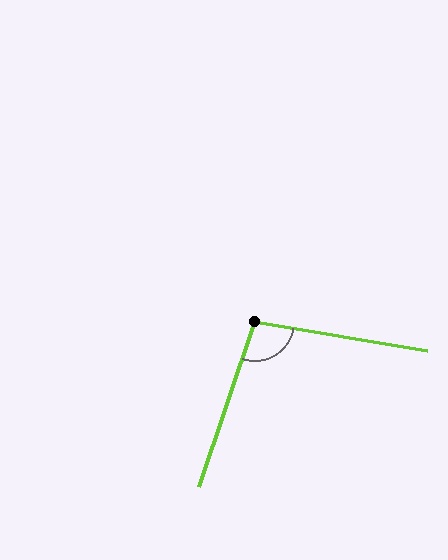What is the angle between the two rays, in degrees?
Approximately 99 degrees.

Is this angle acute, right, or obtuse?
It is obtuse.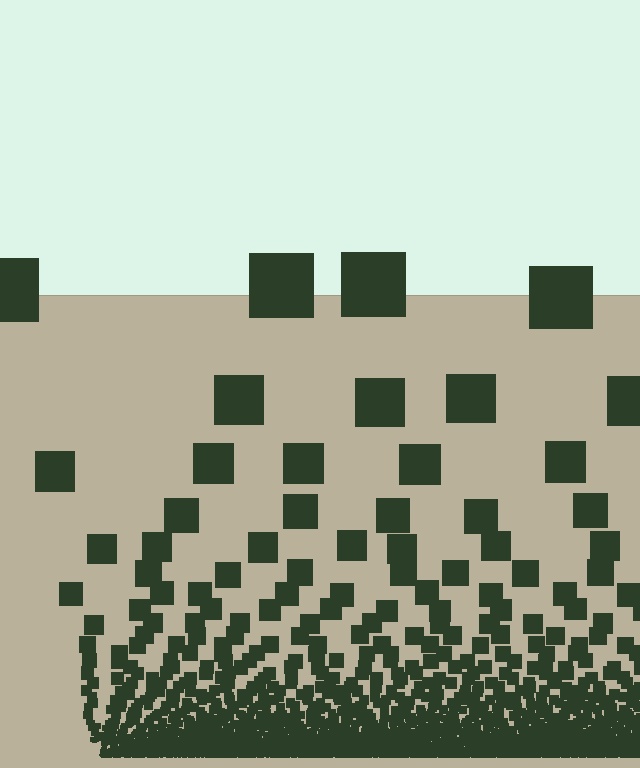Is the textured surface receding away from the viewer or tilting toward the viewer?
The surface appears to tilt toward the viewer. Texture elements get larger and sparser toward the top.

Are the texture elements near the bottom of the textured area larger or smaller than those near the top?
Smaller. The gradient is inverted — elements near the bottom are smaller and denser.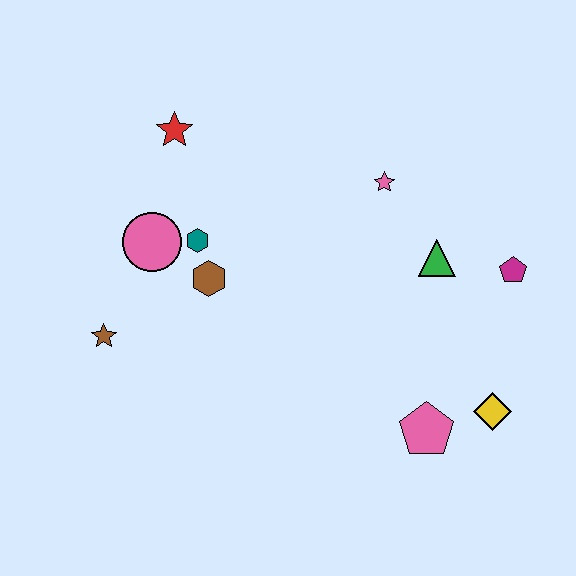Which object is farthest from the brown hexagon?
The yellow diamond is farthest from the brown hexagon.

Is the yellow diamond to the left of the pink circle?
No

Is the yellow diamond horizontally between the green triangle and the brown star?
No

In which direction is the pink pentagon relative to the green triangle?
The pink pentagon is below the green triangle.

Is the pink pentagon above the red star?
No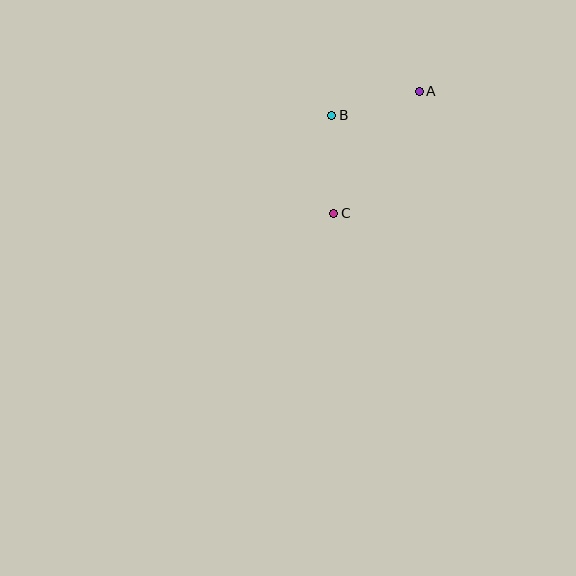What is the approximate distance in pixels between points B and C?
The distance between B and C is approximately 98 pixels.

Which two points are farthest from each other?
Points A and C are farthest from each other.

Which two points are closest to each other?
Points A and B are closest to each other.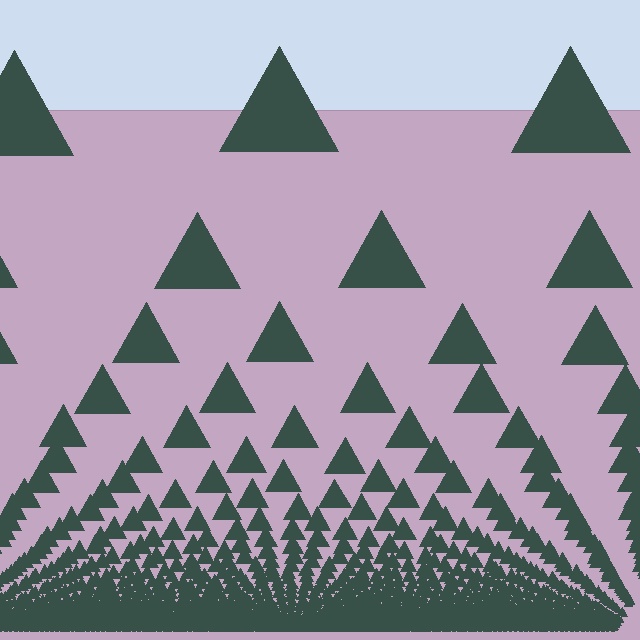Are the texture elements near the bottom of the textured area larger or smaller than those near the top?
Smaller. The gradient is inverted — elements near the bottom are smaller and denser.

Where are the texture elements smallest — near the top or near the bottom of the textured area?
Near the bottom.